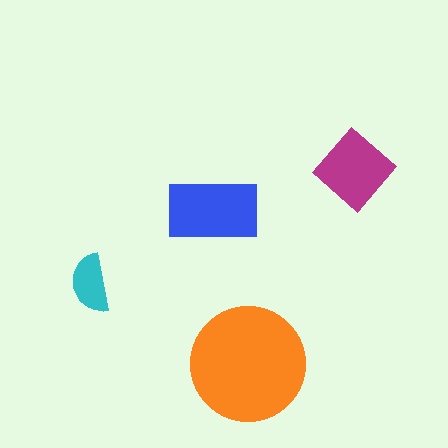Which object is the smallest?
The cyan semicircle.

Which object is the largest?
The orange circle.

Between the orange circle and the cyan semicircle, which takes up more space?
The orange circle.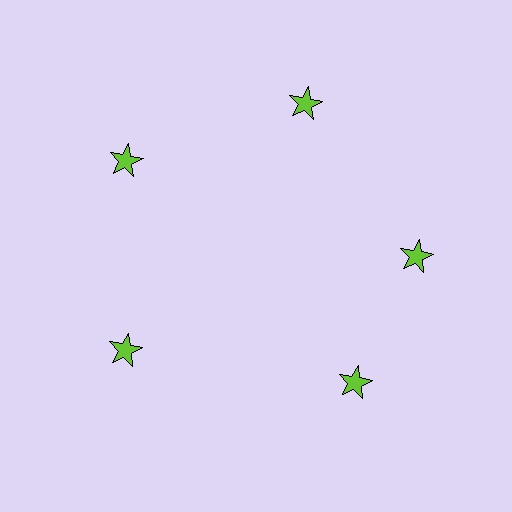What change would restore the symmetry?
The symmetry would be restored by rotating it back into even spacing with its neighbors so that all 5 stars sit at equal angles and equal distance from the center.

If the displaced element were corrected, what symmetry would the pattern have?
It would have 5-fold rotational symmetry — the pattern would map onto itself every 72 degrees.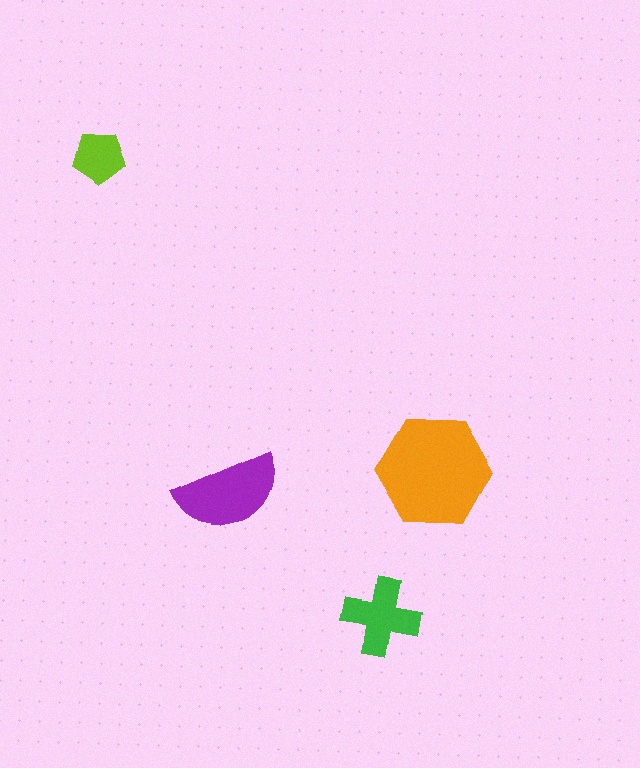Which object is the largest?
The orange hexagon.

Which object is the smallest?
The lime pentagon.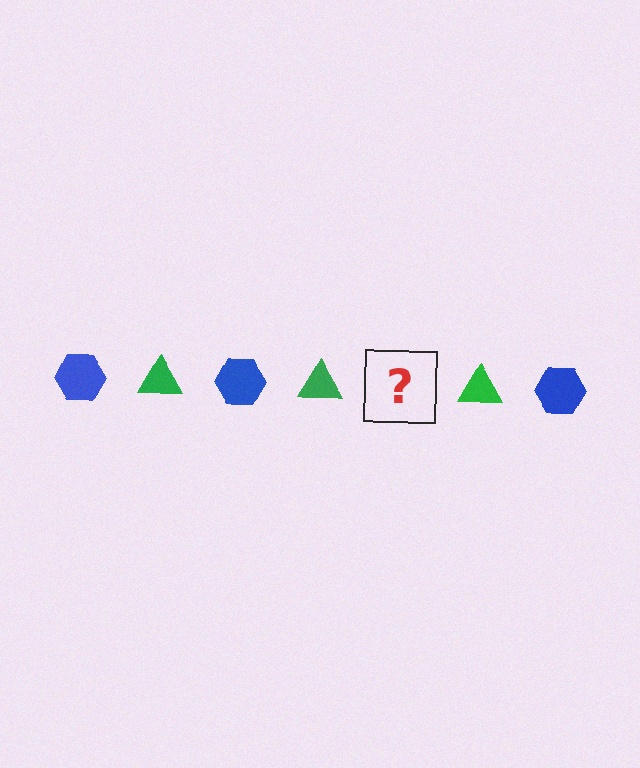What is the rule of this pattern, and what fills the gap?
The rule is that the pattern alternates between blue hexagon and green triangle. The gap should be filled with a blue hexagon.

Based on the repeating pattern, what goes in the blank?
The blank should be a blue hexagon.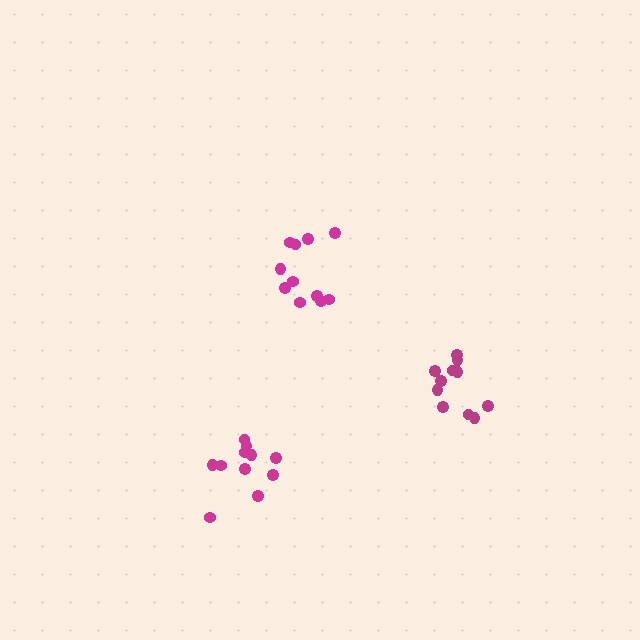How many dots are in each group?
Group 1: 11 dots, Group 2: 11 dots, Group 3: 11 dots (33 total).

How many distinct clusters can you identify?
There are 3 distinct clusters.